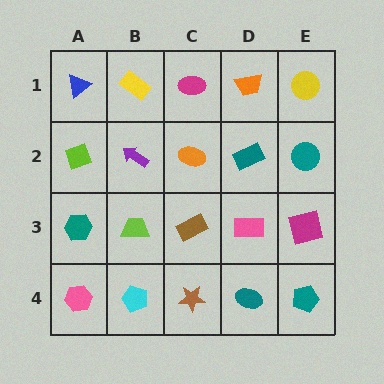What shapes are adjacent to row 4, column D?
A pink rectangle (row 3, column D), a brown star (row 4, column C), a teal pentagon (row 4, column E).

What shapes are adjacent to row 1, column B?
A purple arrow (row 2, column B), a blue triangle (row 1, column A), a magenta ellipse (row 1, column C).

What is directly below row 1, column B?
A purple arrow.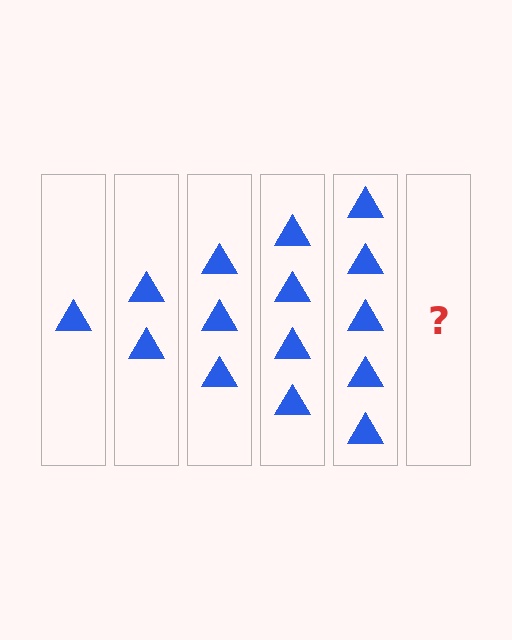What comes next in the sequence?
The next element should be 6 triangles.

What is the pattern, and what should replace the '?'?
The pattern is that each step adds one more triangle. The '?' should be 6 triangles.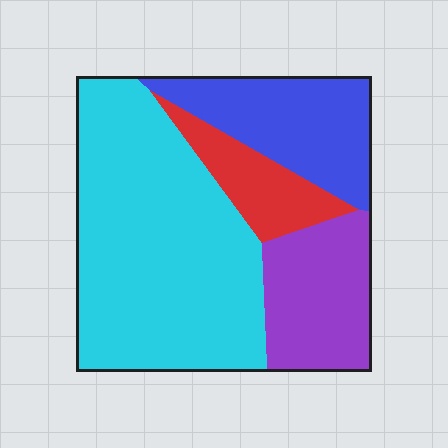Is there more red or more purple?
Purple.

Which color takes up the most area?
Cyan, at roughly 50%.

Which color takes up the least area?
Red, at roughly 10%.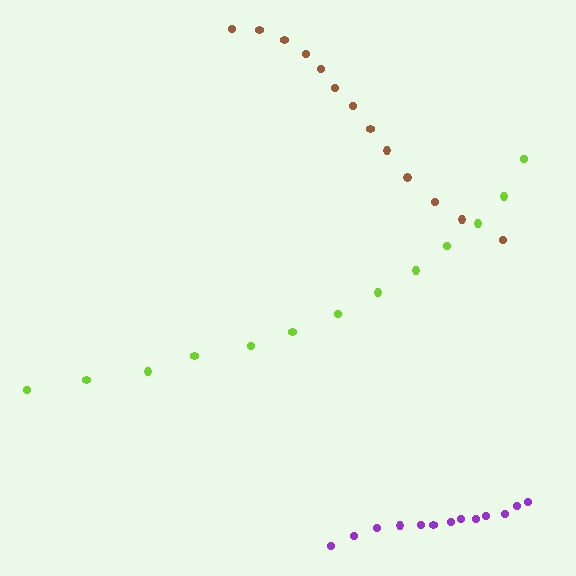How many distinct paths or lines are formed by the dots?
There are 3 distinct paths.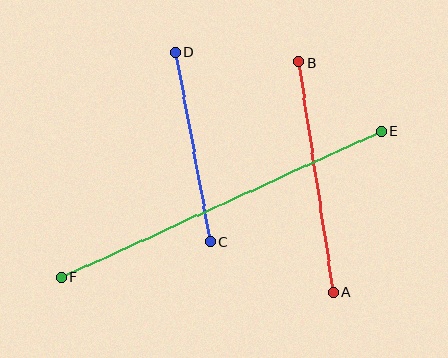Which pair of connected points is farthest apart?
Points E and F are farthest apart.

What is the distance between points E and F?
The distance is approximately 352 pixels.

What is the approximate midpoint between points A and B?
The midpoint is at approximately (316, 177) pixels.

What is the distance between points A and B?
The distance is approximately 233 pixels.